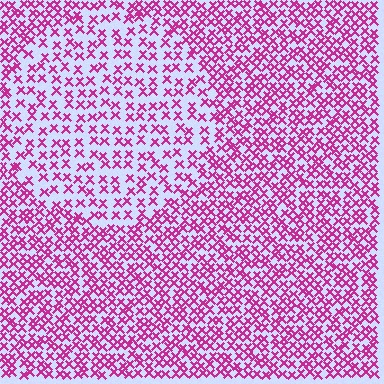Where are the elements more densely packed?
The elements are more densely packed outside the circle boundary.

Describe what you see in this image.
The image contains small magenta elements arranged at two different densities. A circle-shaped region is visible where the elements are less densely packed than the surrounding area.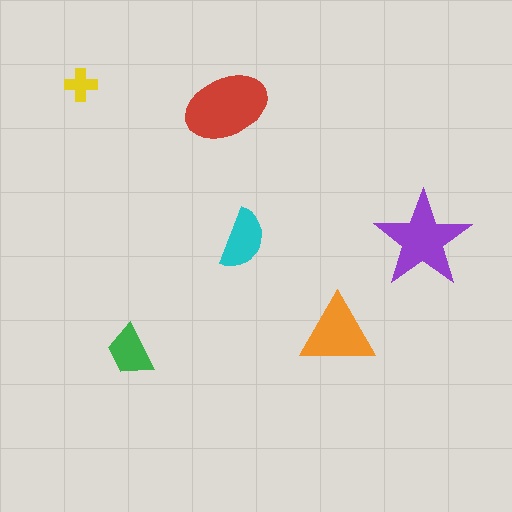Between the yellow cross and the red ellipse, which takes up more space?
The red ellipse.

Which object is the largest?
The red ellipse.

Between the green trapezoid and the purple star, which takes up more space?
The purple star.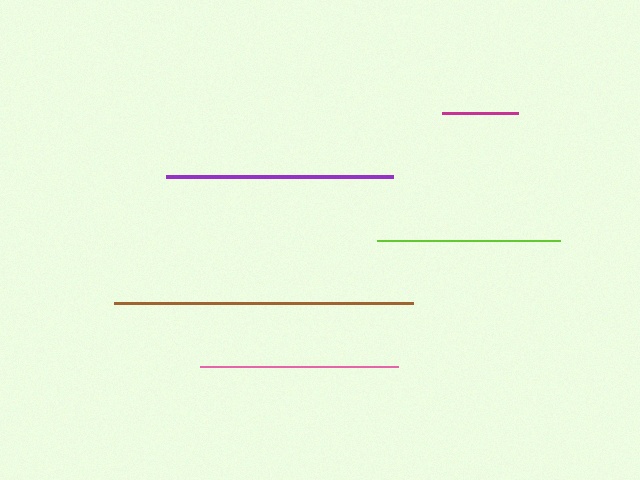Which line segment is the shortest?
The magenta line is the shortest at approximately 76 pixels.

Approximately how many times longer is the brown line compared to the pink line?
The brown line is approximately 1.5 times the length of the pink line.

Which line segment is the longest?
The brown line is the longest at approximately 298 pixels.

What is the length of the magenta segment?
The magenta segment is approximately 76 pixels long.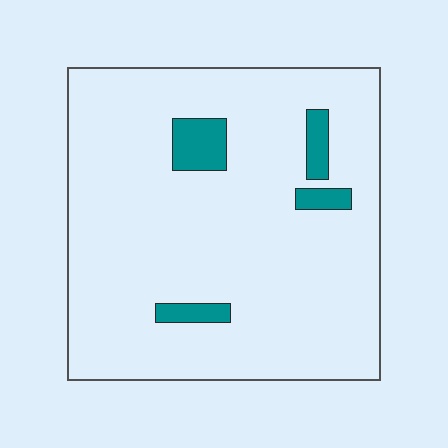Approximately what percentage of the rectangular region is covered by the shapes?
Approximately 5%.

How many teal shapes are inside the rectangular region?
4.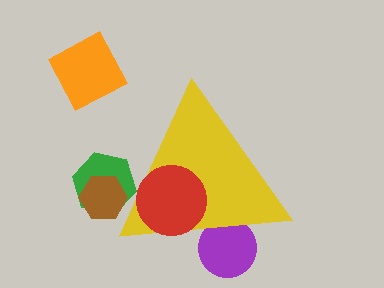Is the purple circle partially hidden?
Yes, the purple circle is partially hidden behind the yellow triangle.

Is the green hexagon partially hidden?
Yes, the green hexagon is partially hidden behind the yellow triangle.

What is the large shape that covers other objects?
A yellow triangle.